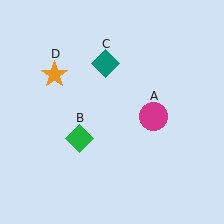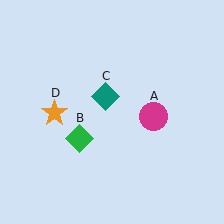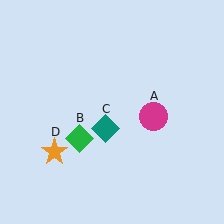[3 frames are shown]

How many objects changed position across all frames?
2 objects changed position: teal diamond (object C), orange star (object D).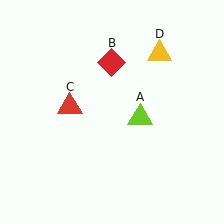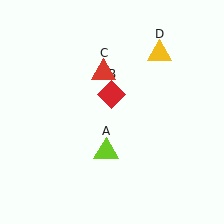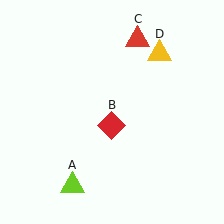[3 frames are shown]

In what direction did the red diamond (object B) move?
The red diamond (object B) moved down.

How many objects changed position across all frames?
3 objects changed position: lime triangle (object A), red diamond (object B), red triangle (object C).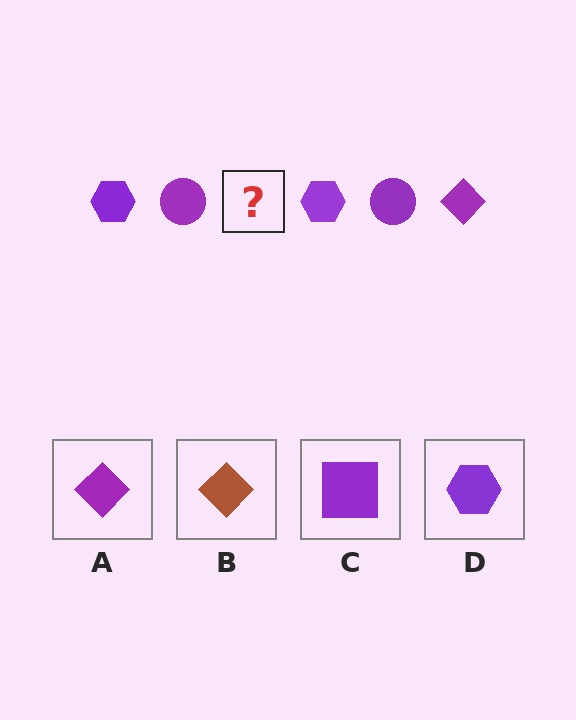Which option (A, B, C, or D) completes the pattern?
A.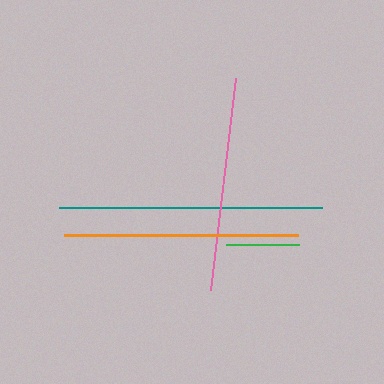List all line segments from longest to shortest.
From longest to shortest: teal, orange, pink, green.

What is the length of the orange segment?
The orange segment is approximately 234 pixels long.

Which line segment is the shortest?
The green line is the shortest at approximately 74 pixels.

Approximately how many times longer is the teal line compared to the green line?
The teal line is approximately 3.6 times the length of the green line.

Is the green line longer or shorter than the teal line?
The teal line is longer than the green line.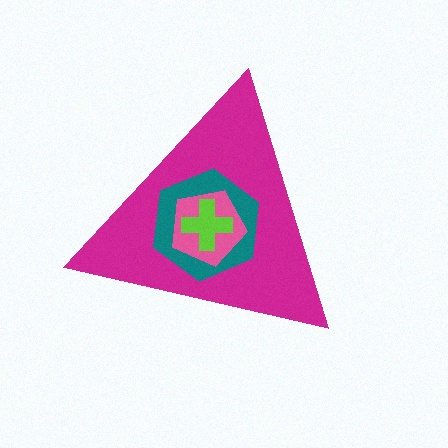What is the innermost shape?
The lime cross.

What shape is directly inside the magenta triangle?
The teal hexagon.